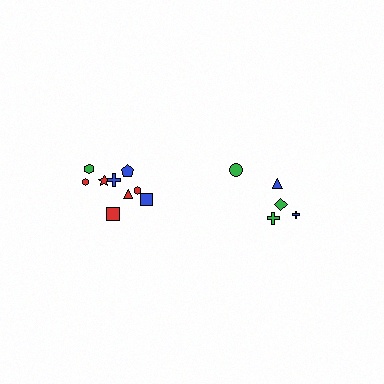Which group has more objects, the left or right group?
The left group.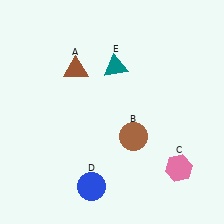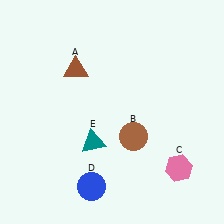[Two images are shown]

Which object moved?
The teal triangle (E) moved down.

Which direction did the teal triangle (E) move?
The teal triangle (E) moved down.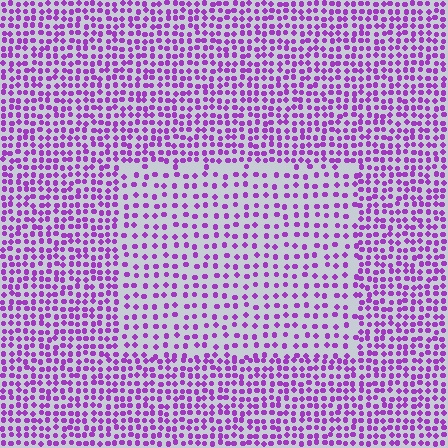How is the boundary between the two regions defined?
The boundary is defined by a change in element density (approximately 1.8x ratio). All elements are the same color, size, and shape.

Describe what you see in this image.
The image contains small purple elements arranged at two different densities. A rectangle-shaped region is visible where the elements are less densely packed than the surrounding area.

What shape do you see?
I see a rectangle.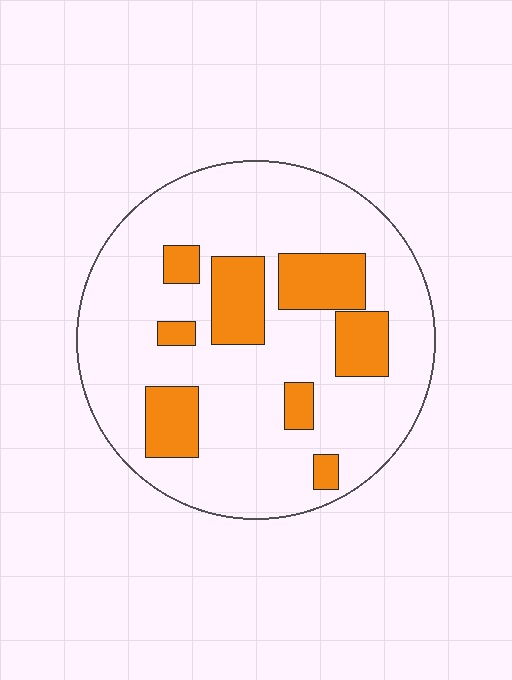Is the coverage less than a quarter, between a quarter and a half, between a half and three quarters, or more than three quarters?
Less than a quarter.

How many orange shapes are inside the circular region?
8.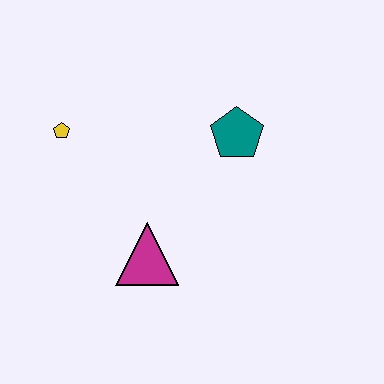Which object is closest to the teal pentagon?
The magenta triangle is closest to the teal pentagon.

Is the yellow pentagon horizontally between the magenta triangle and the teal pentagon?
No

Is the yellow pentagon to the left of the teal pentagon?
Yes